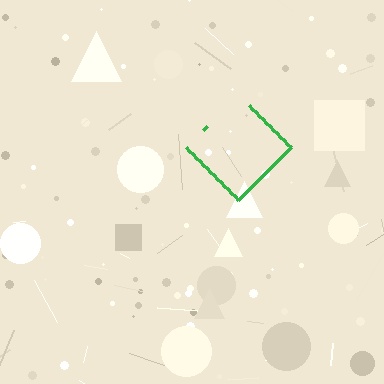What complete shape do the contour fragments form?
The contour fragments form a diamond.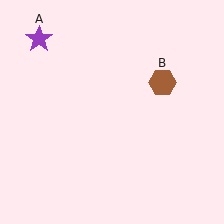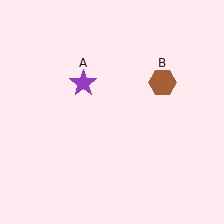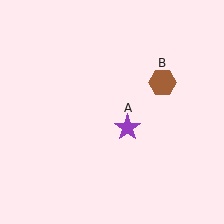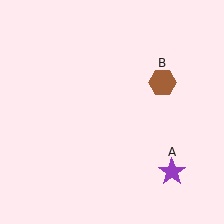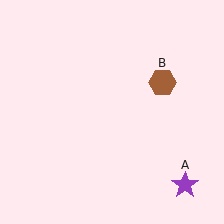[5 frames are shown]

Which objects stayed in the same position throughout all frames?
Brown hexagon (object B) remained stationary.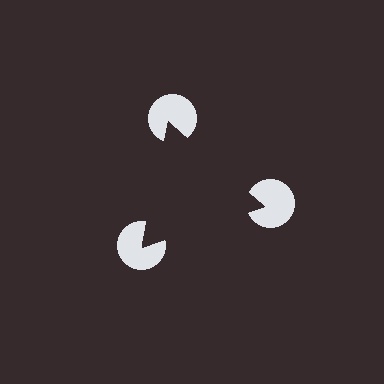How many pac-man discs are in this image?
There are 3 — one at each vertex of the illusory triangle.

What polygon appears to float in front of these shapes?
An illusory triangle — its edges are inferred from the aligned wedge cuts in the pac-man discs, not physically drawn.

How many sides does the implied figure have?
3 sides.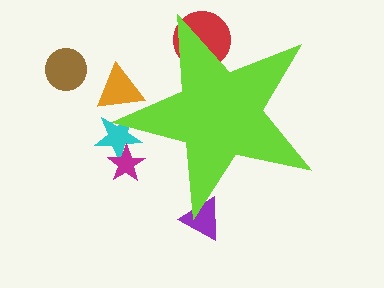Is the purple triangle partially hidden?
Yes, the purple triangle is partially hidden behind the lime star.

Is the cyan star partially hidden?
Yes, the cyan star is partially hidden behind the lime star.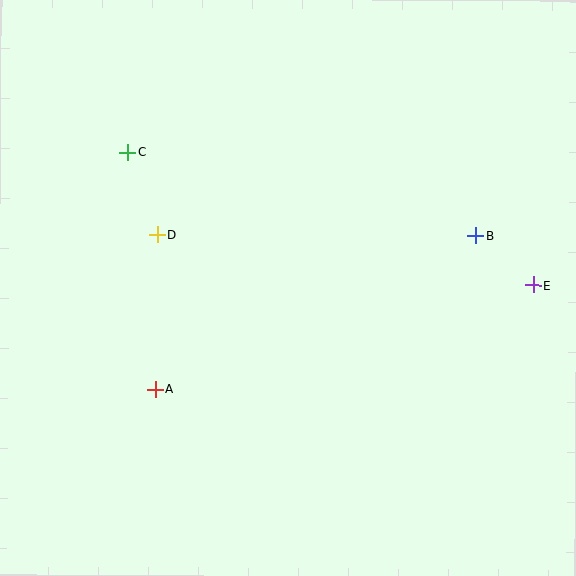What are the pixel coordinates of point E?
Point E is at (533, 285).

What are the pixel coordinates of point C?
Point C is at (127, 152).